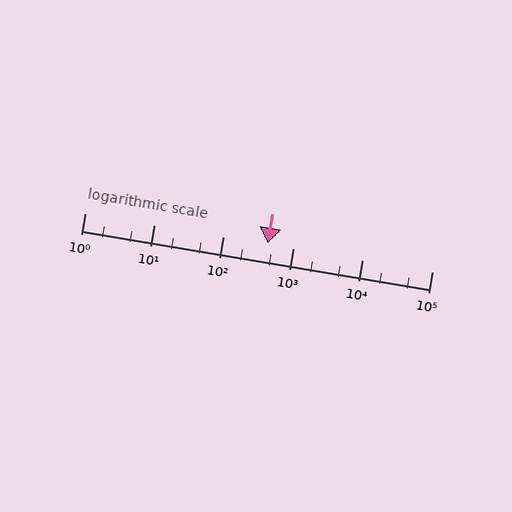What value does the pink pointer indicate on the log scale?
The pointer indicates approximately 430.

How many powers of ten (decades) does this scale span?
The scale spans 5 decades, from 1 to 100000.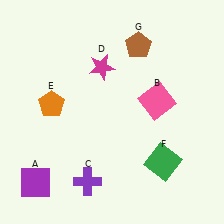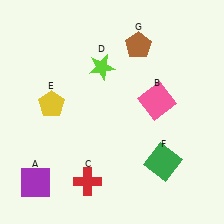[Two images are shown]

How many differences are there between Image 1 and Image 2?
There are 3 differences between the two images.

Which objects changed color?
C changed from purple to red. D changed from magenta to lime. E changed from orange to yellow.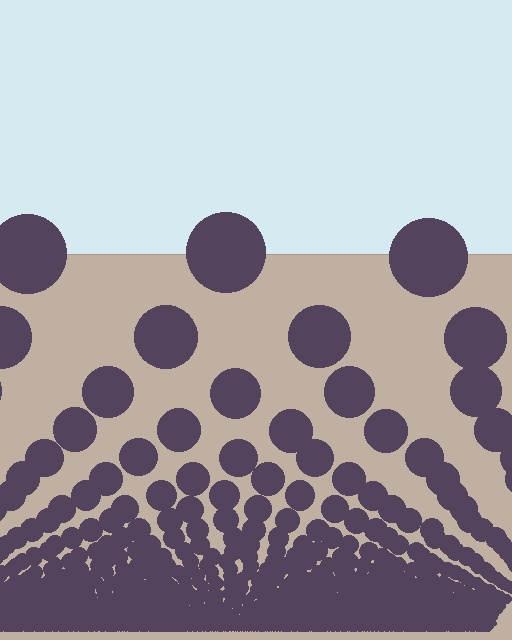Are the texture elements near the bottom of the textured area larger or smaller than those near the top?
Smaller. The gradient is inverted — elements near the bottom are smaller and denser.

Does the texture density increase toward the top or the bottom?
Density increases toward the bottom.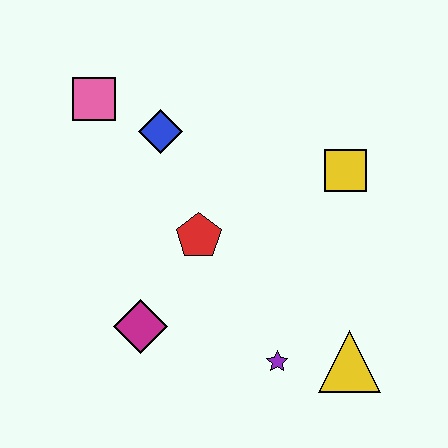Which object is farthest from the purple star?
The pink square is farthest from the purple star.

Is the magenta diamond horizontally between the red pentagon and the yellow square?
No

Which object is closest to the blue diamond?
The pink square is closest to the blue diamond.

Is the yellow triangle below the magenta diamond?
Yes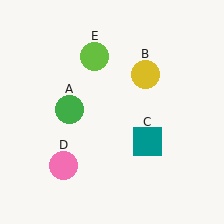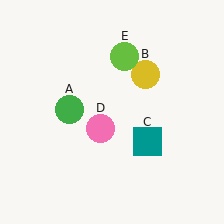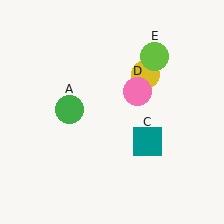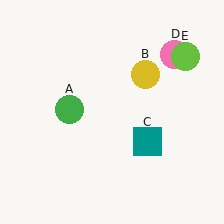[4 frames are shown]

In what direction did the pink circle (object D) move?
The pink circle (object D) moved up and to the right.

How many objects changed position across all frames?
2 objects changed position: pink circle (object D), lime circle (object E).